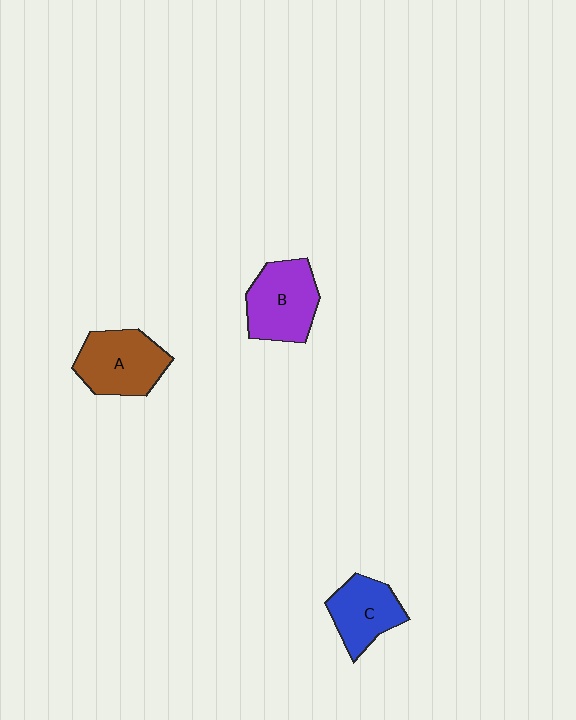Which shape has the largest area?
Shape B (purple).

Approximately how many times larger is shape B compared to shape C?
Approximately 1.2 times.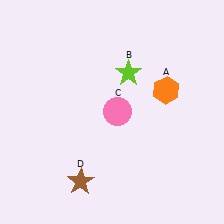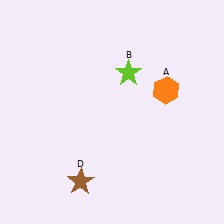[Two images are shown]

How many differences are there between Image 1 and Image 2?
There is 1 difference between the two images.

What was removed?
The pink circle (C) was removed in Image 2.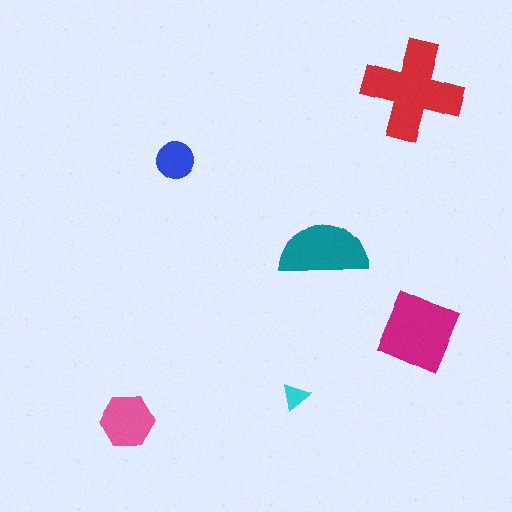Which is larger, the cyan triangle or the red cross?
The red cross.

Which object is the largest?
The red cross.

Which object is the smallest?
The cyan triangle.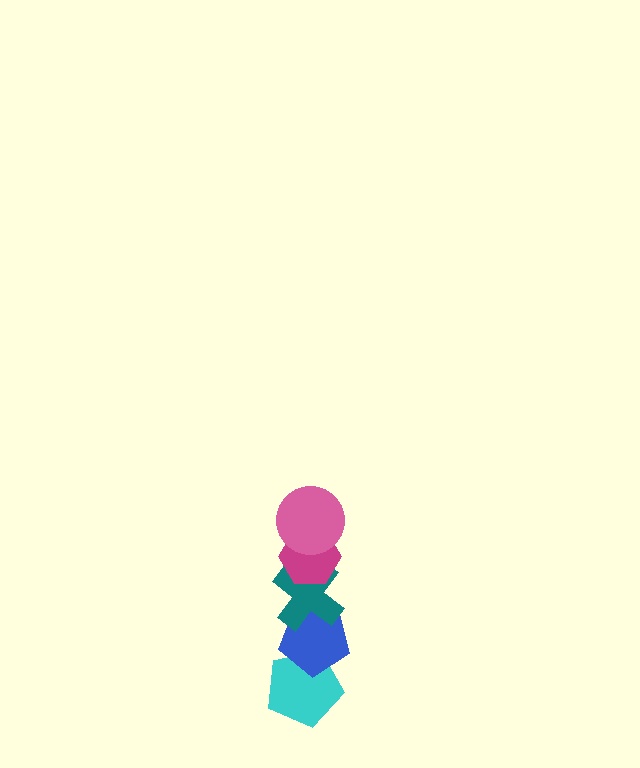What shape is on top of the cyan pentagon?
The blue pentagon is on top of the cyan pentagon.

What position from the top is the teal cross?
The teal cross is 3rd from the top.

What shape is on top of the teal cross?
The magenta hexagon is on top of the teal cross.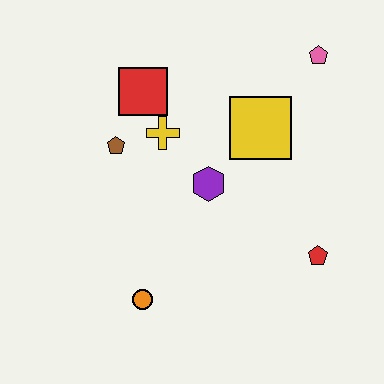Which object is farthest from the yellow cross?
The red pentagon is farthest from the yellow cross.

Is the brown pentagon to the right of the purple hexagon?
No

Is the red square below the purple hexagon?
No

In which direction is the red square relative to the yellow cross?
The red square is above the yellow cross.